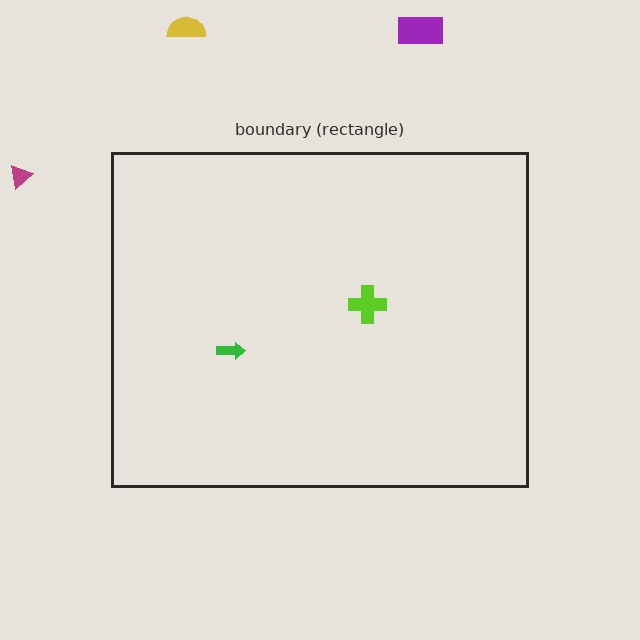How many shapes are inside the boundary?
2 inside, 3 outside.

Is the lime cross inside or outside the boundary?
Inside.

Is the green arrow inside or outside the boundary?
Inside.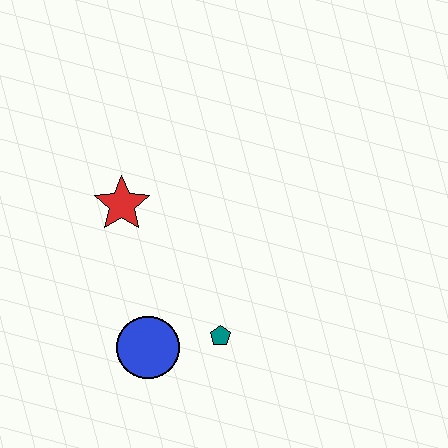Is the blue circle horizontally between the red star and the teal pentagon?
Yes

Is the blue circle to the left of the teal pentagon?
Yes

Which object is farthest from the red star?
The teal pentagon is farthest from the red star.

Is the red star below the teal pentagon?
No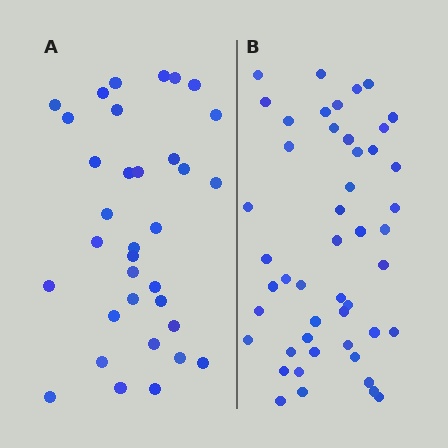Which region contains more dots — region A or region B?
Region B (the right region) has more dots.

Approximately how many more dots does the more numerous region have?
Region B has approximately 15 more dots than region A.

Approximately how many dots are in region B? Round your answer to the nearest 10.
About 50 dots. (The exact count is 48, which rounds to 50.)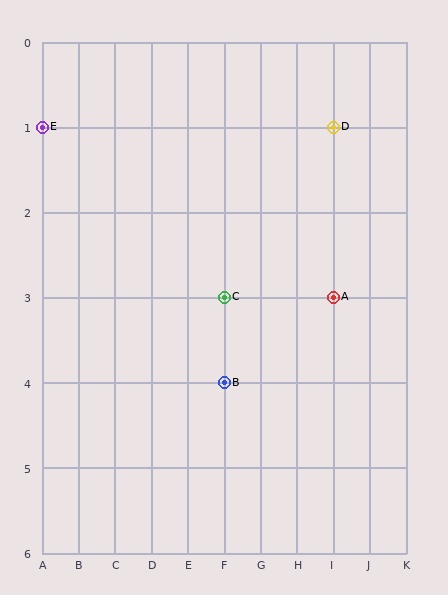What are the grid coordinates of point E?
Point E is at grid coordinates (A, 1).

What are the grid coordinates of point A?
Point A is at grid coordinates (I, 3).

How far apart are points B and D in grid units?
Points B and D are 3 columns and 3 rows apart (about 4.2 grid units diagonally).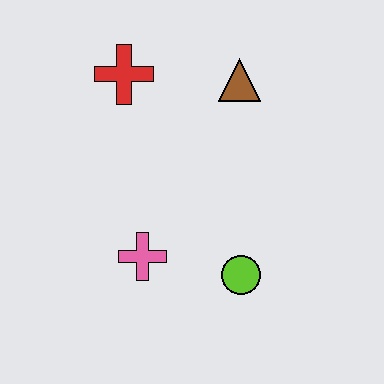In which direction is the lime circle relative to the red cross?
The lime circle is below the red cross.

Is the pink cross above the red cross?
No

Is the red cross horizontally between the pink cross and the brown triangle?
No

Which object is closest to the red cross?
The brown triangle is closest to the red cross.